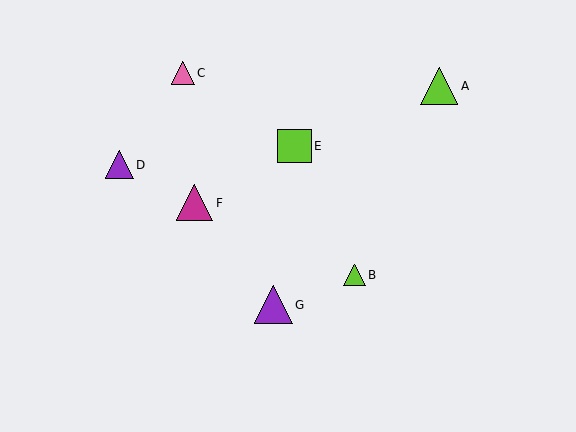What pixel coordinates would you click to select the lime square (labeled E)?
Click at (295, 146) to select the lime square E.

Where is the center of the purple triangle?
The center of the purple triangle is at (273, 305).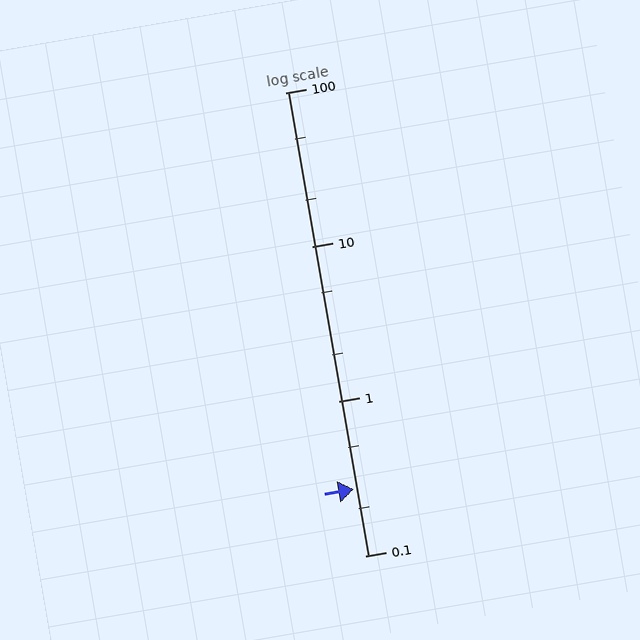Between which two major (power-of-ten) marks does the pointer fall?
The pointer is between 0.1 and 1.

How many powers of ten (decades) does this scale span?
The scale spans 3 decades, from 0.1 to 100.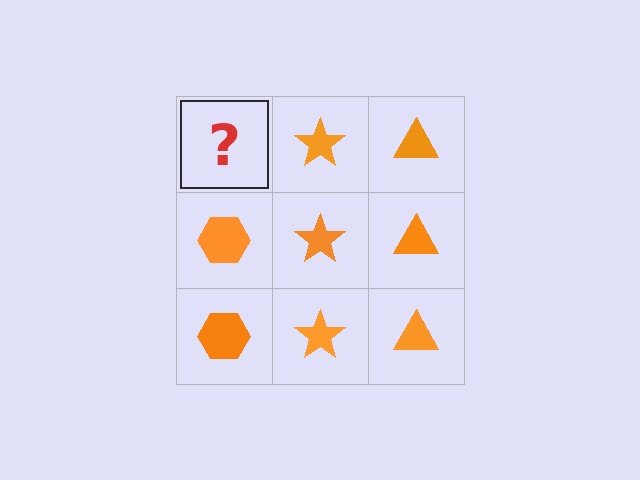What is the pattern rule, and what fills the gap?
The rule is that each column has a consistent shape. The gap should be filled with an orange hexagon.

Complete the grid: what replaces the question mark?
The question mark should be replaced with an orange hexagon.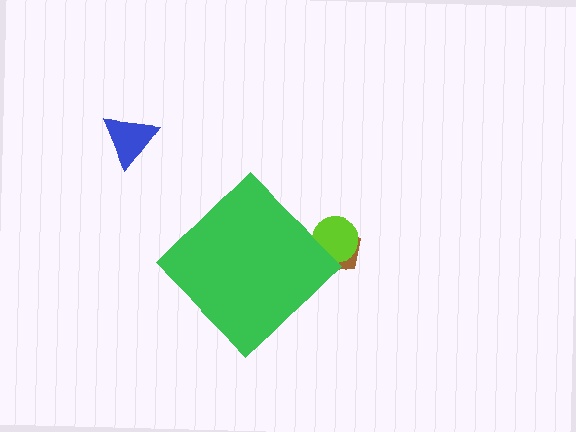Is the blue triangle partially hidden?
No, the blue triangle is fully visible.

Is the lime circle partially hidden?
Yes, the lime circle is partially hidden behind the green diamond.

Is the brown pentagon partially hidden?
Yes, the brown pentagon is partially hidden behind the green diamond.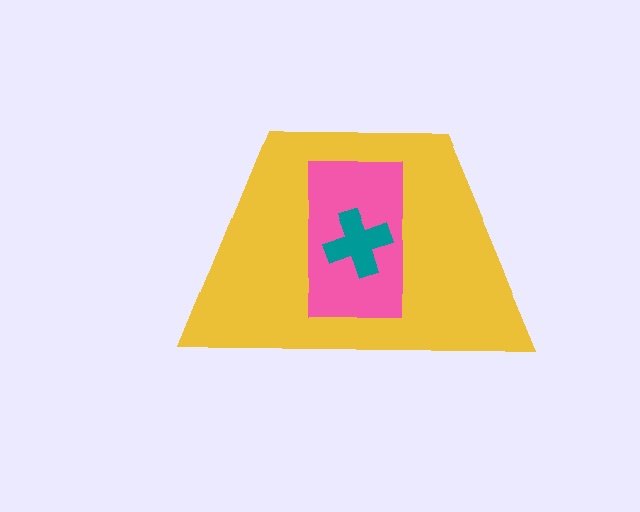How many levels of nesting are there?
3.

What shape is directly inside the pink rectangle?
The teal cross.